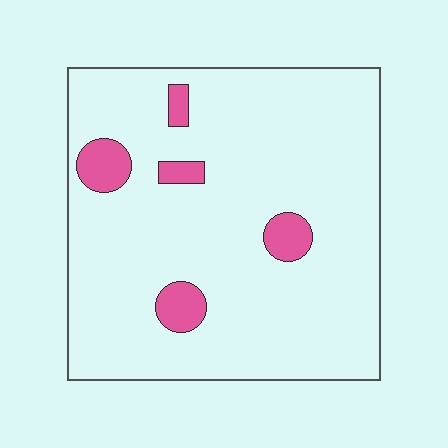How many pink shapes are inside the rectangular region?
5.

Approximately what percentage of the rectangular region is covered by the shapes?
Approximately 10%.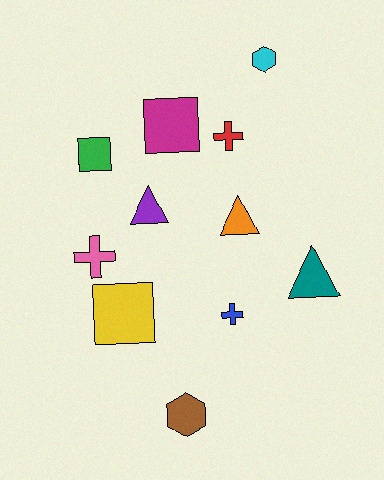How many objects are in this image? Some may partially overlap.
There are 11 objects.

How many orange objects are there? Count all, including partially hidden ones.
There is 1 orange object.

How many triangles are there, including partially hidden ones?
There are 3 triangles.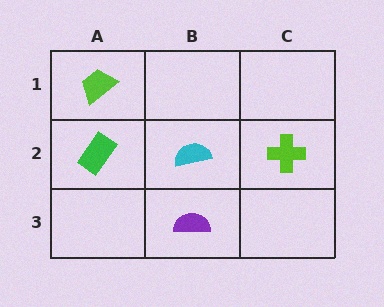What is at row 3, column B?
A purple semicircle.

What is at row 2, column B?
A cyan semicircle.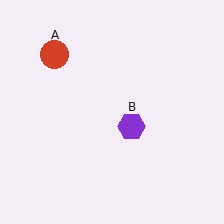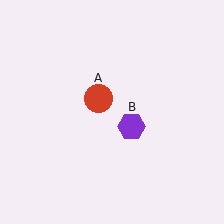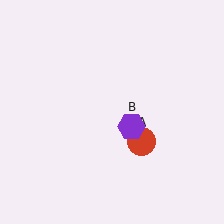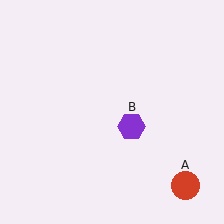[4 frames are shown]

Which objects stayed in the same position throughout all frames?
Purple hexagon (object B) remained stationary.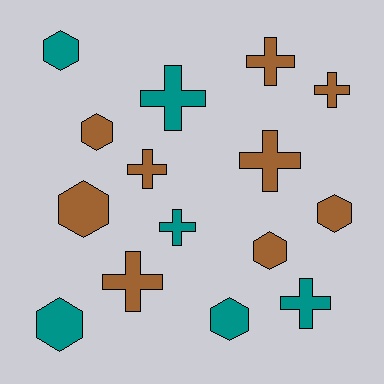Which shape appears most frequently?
Cross, with 8 objects.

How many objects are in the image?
There are 15 objects.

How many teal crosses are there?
There are 3 teal crosses.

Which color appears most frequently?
Brown, with 9 objects.